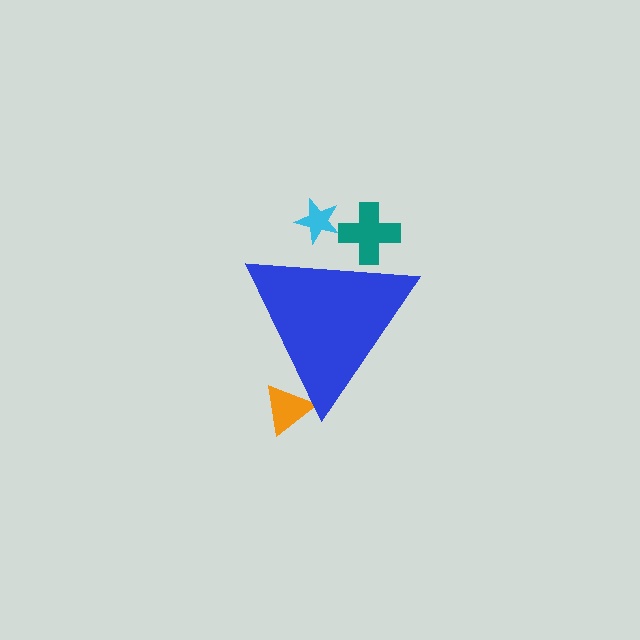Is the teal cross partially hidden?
Yes, the teal cross is partially hidden behind the blue triangle.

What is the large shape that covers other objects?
A blue triangle.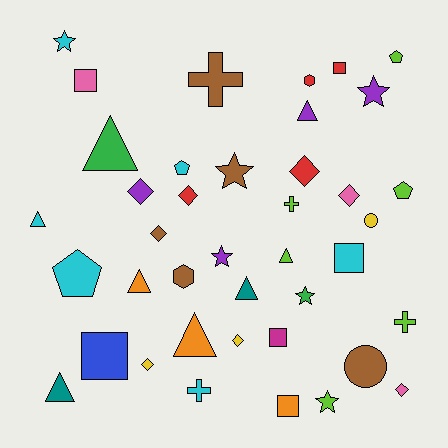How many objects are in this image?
There are 40 objects.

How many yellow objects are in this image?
There are 3 yellow objects.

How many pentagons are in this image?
There are 4 pentagons.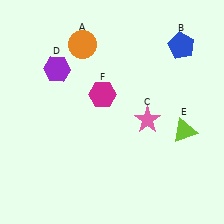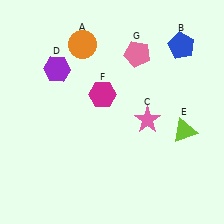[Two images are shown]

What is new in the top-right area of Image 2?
A pink pentagon (G) was added in the top-right area of Image 2.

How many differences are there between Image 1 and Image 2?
There is 1 difference between the two images.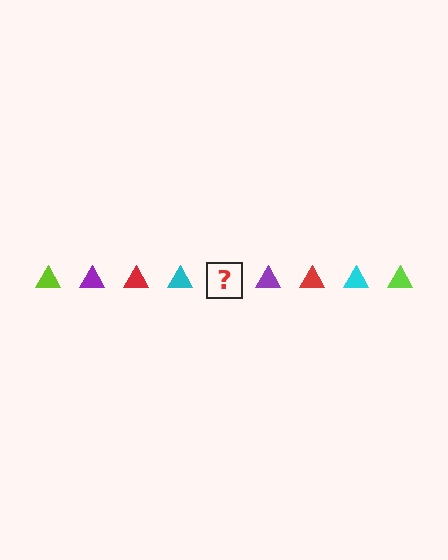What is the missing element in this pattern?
The missing element is a lime triangle.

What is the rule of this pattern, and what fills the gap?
The rule is that the pattern cycles through lime, purple, red, cyan triangles. The gap should be filled with a lime triangle.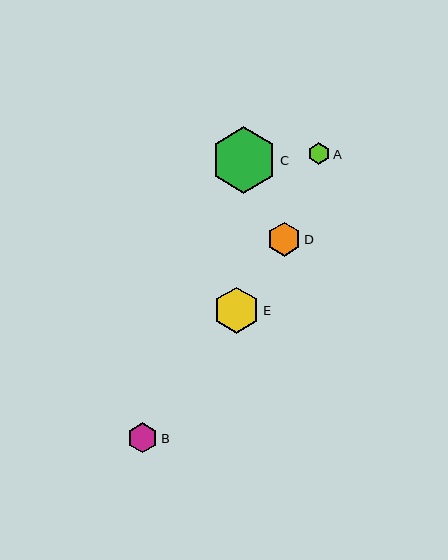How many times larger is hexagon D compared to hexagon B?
Hexagon D is approximately 1.1 times the size of hexagon B.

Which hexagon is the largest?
Hexagon C is the largest with a size of approximately 66 pixels.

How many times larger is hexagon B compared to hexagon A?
Hexagon B is approximately 1.4 times the size of hexagon A.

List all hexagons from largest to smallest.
From largest to smallest: C, E, D, B, A.